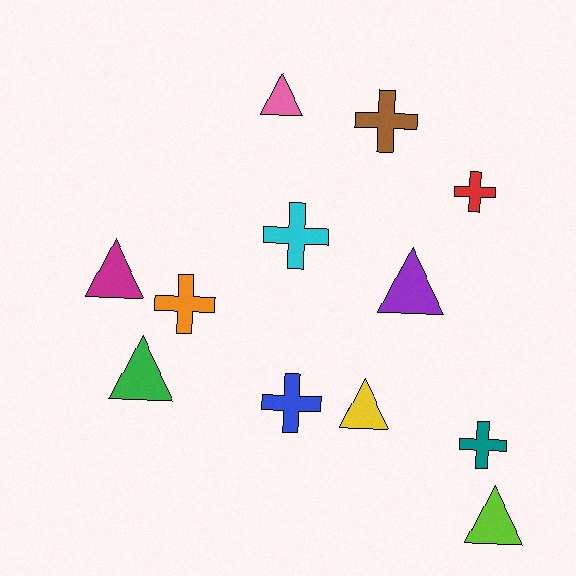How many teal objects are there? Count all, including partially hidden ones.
There is 1 teal object.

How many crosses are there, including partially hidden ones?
There are 6 crosses.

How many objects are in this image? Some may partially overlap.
There are 12 objects.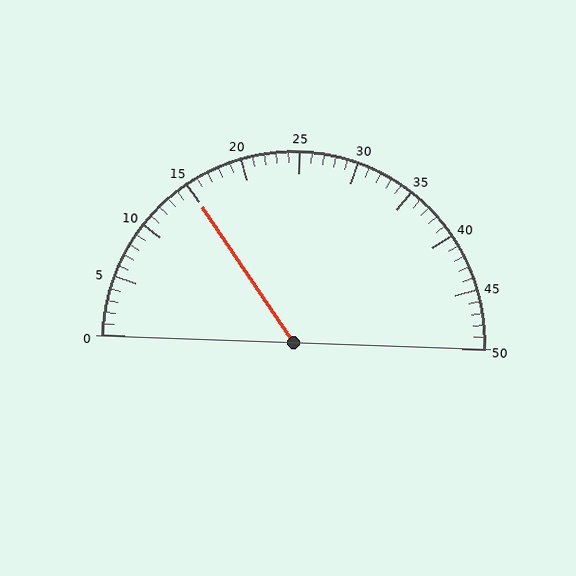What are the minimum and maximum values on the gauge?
The gauge ranges from 0 to 50.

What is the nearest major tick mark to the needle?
The nearest major tick mark is 15.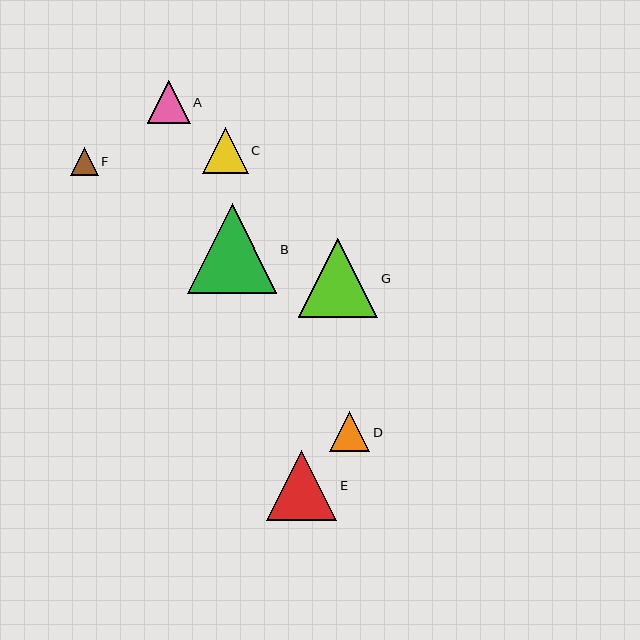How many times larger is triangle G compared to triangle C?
Triangle G is approximately 1.7 times the size of triangle C.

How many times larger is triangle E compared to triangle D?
Triangle E is approximately 1.8 times the size of triangle D.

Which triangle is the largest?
Triangle B is the largest with a size of approximately 90 pixels.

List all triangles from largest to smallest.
From largest to smallest: B, G, E, C, A, D, F.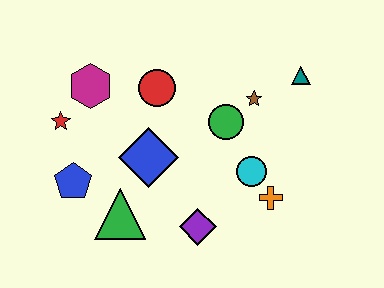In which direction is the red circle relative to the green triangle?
The red circle is above the green triangle.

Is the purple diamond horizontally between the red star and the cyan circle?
Yes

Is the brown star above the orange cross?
Yes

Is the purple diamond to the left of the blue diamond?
No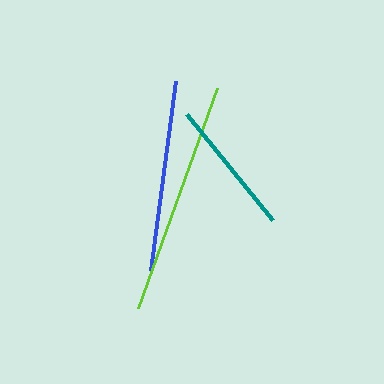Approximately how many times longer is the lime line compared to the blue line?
The lime line is approximately 1.2 times the length of the blue line.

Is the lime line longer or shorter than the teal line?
The lime line is longer than the teal line.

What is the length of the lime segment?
The lime segment is approximately 234 pixels long.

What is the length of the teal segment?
The teal segment is approximately 136 pixels long.